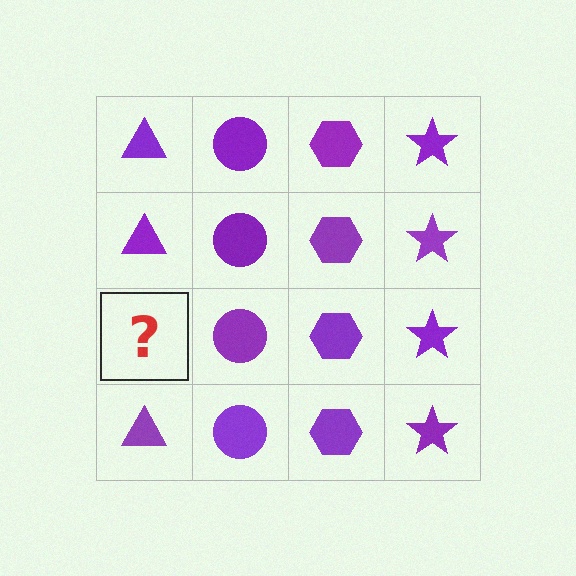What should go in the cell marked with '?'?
The missing cell should contain a purple triangle.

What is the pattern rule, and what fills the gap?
The rule is that each column has a consistent shape. The gap should be filled with a purple triangle.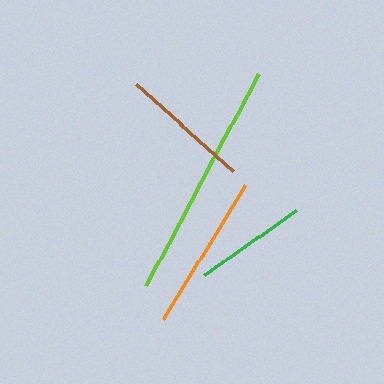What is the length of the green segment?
The green segment is approximately 113 pixels long.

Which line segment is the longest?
The lime line is the longest at approximately 239 pixels.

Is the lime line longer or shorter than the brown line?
The lime line is longer than the brown line.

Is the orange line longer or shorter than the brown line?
The orange line is longer than the brown line.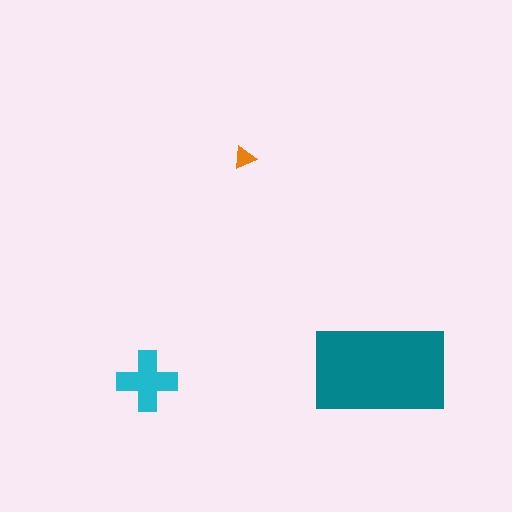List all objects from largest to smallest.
The teal rectangle, the cyan cross, the orange triangle.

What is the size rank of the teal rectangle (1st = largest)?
1st.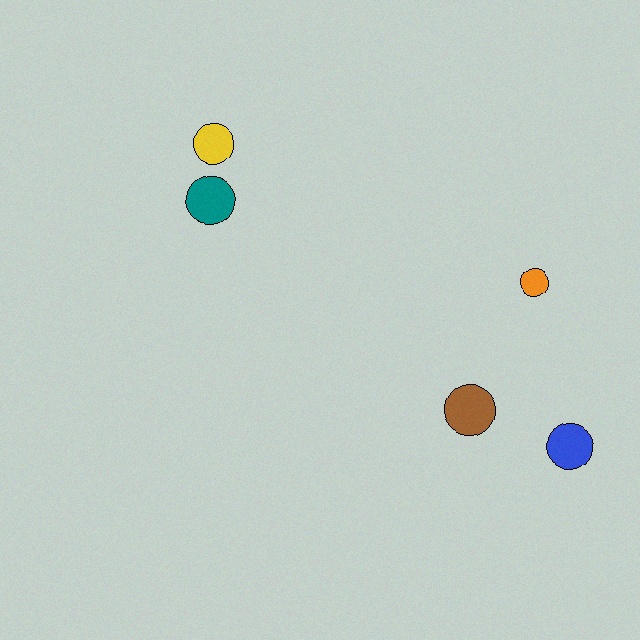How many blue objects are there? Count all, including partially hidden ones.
There is 1 blue object.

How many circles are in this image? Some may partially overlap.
There are 5 circles.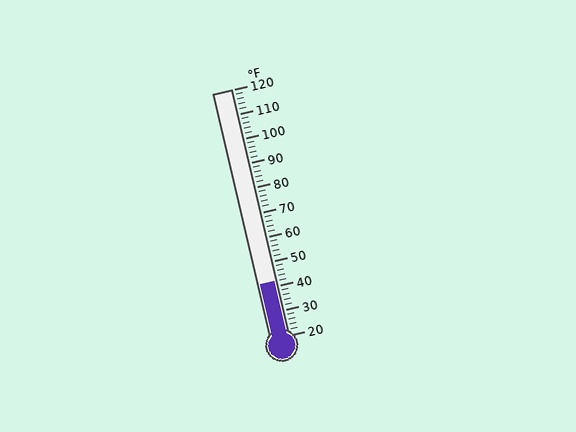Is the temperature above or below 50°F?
The temperature is below 50°F.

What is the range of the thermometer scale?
The thermometer scale ranges from 20°F to 120°F.